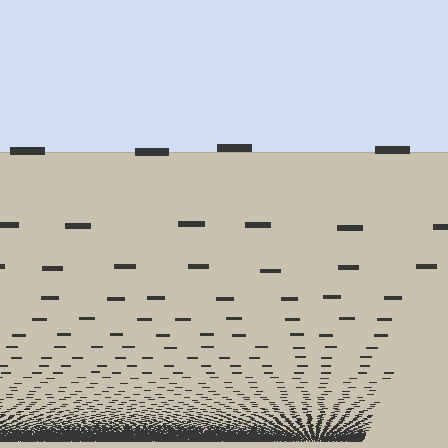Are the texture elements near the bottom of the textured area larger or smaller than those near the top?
Smaller. The gradient is inverted — elements near the bottom are smaller and denser.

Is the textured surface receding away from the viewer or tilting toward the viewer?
The surface appears to tilt toward the viewer. Texture elements get larger and sparser toward the top.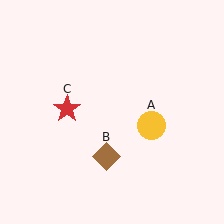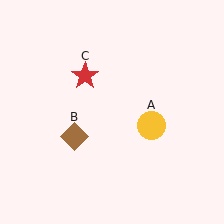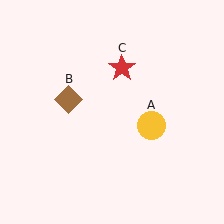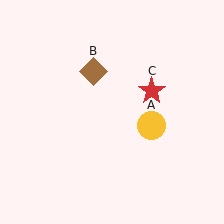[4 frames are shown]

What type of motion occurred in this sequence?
The brown diamond (object B), red star (object C) rotated clockwise around the center of the scene.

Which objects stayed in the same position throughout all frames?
Yellow circle (object A) remained stationary.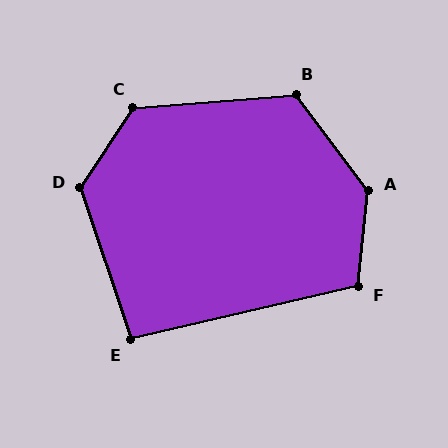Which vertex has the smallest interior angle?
E, at approximately 95 degrees.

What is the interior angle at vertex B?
Approximately 122 degrees (obtuse).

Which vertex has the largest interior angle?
A, at approximately 137 degrees.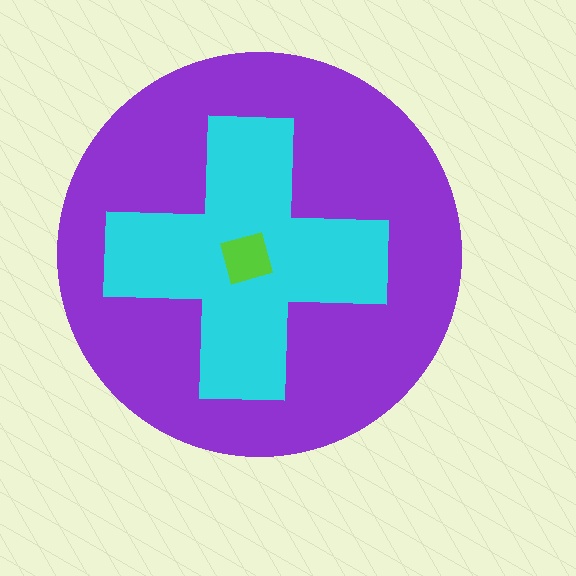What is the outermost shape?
The purple circle.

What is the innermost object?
The lime square.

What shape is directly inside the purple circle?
The cyan cross.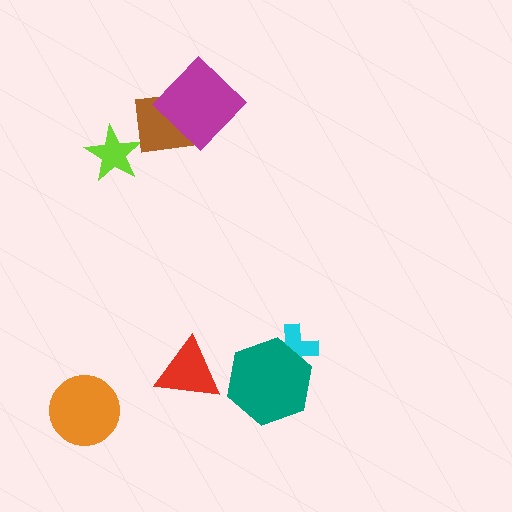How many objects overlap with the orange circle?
0 objects overlap with the orange circle.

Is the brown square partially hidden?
Yes, it is partially covered by another shape.